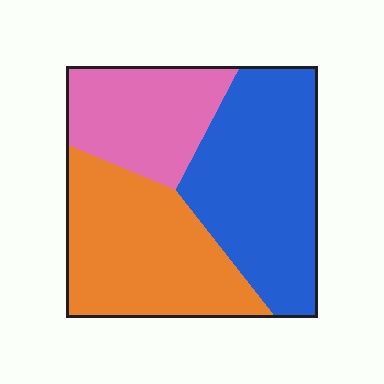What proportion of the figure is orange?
Orange covers roughly 35% of the figure.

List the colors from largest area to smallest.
From largest to smallest: blue, orange, pink.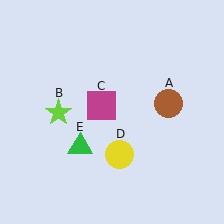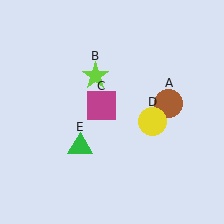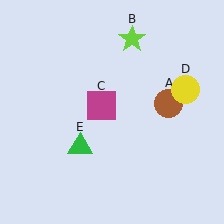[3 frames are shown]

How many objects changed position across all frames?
2 objects changed position: lime star (object B), yellow circle (object D).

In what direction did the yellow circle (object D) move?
The yellow circle (object D) moved up and to the right.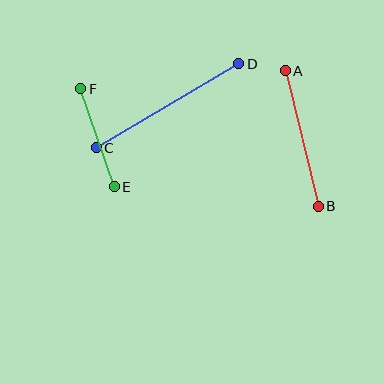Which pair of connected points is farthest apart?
Points C and D are farthest apart.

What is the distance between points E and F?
The distance is approximately 103 pixels.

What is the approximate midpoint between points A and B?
The midpoint is at approximately (302, 138) pixels.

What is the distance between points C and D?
The distance is approximately 166 pixels.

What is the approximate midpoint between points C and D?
The midpoint is at approximately (167, 106) pixels.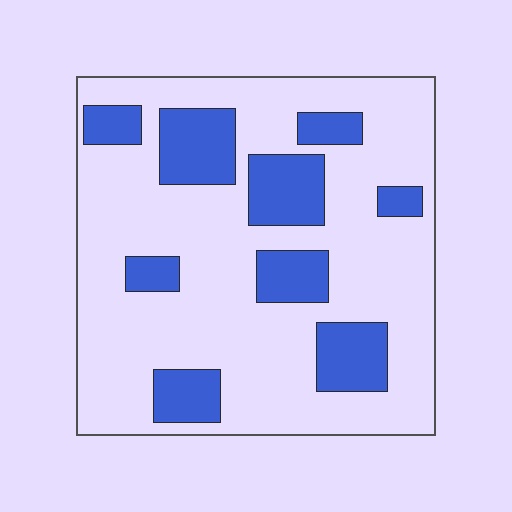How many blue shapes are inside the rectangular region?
9.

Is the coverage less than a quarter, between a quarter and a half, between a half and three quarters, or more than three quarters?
Less than a quarter.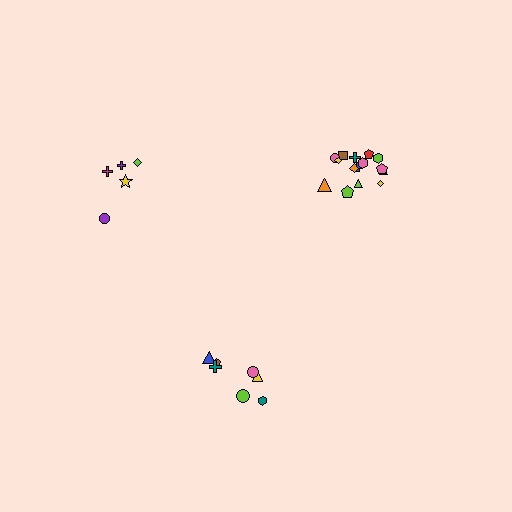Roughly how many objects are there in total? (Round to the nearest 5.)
Roughly 25 objects in total.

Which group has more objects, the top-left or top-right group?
The top-right group.